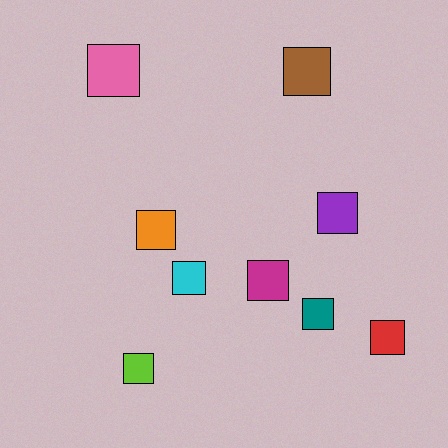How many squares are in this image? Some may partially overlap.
There are 9 squares.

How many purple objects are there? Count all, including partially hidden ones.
There is 1 purple object.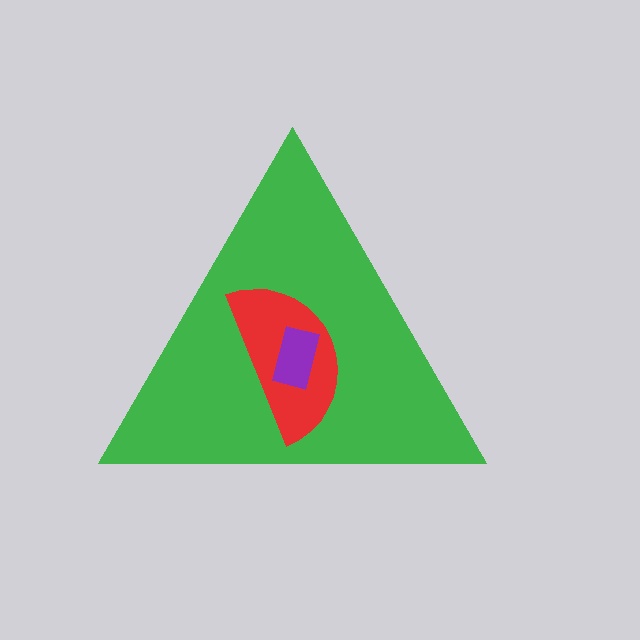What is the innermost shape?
The purple rectangle.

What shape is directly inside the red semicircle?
The purple rectangle.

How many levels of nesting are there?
3.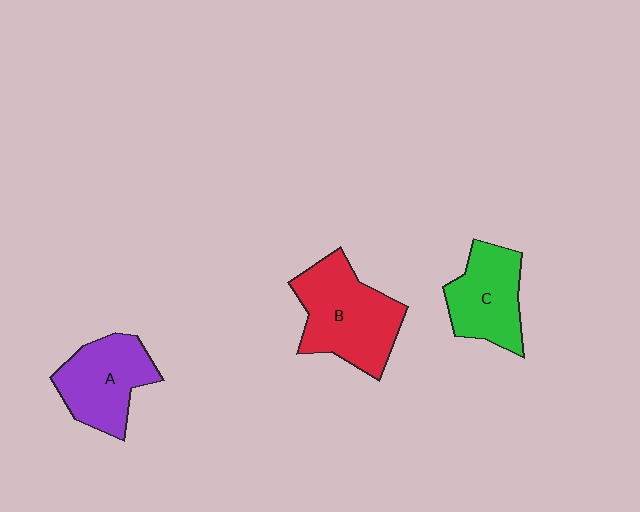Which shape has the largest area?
Shape B (red).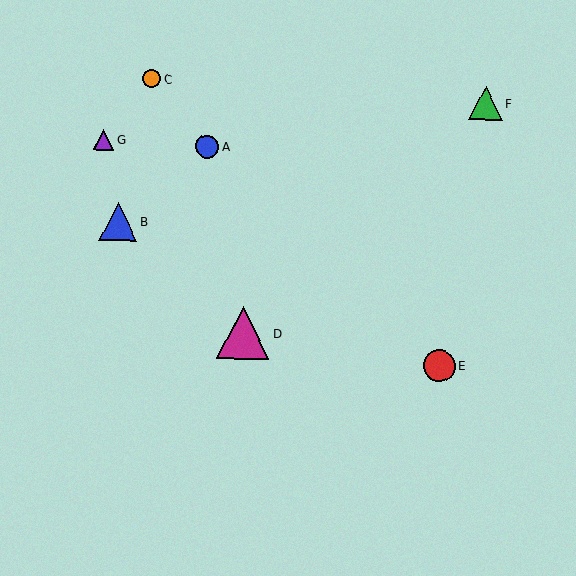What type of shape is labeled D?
Shape D is a magenta triangle.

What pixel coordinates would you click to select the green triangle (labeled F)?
Click at (486, 103) to select the green triangle F.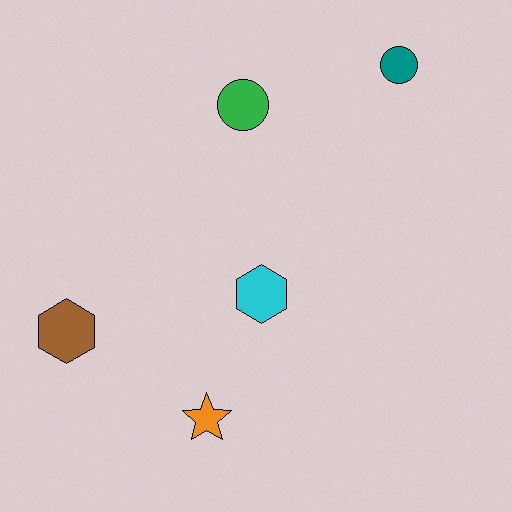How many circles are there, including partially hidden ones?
There are 2 circles.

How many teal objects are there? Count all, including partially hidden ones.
There is 1 teal object.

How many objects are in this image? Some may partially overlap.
There are 5 objects.